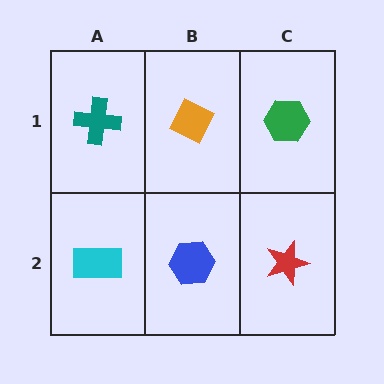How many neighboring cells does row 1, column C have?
2.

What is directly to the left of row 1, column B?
A teal cross.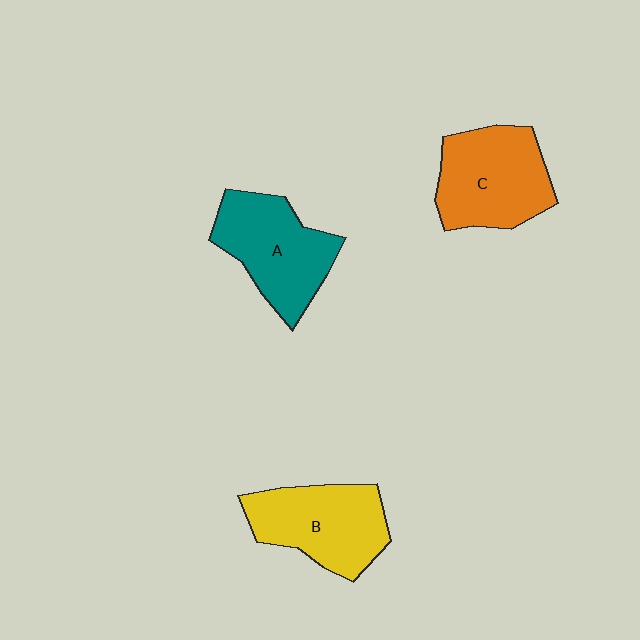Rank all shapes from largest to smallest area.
From largest to smallest: C (orange), A (teal), B (yellow).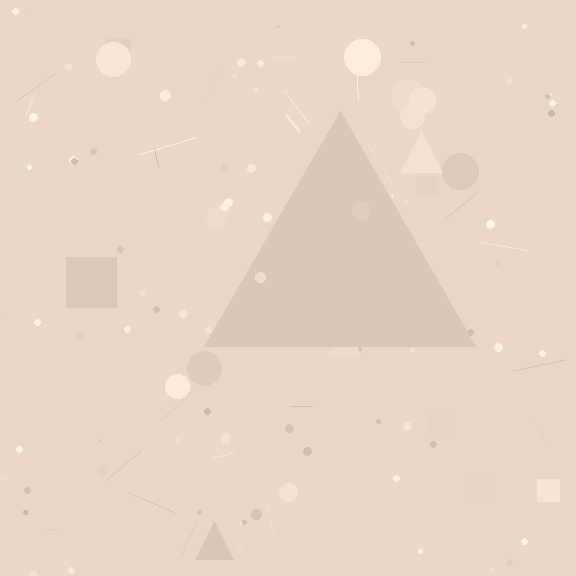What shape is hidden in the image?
A triangle is hidden in the image.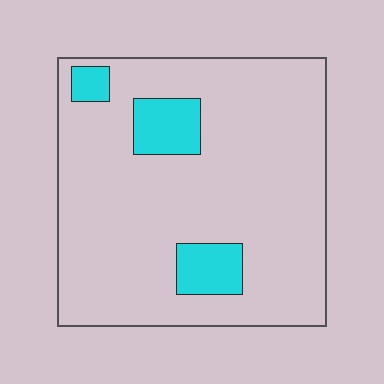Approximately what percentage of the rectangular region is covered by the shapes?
Approximately 10%.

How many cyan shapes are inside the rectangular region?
3.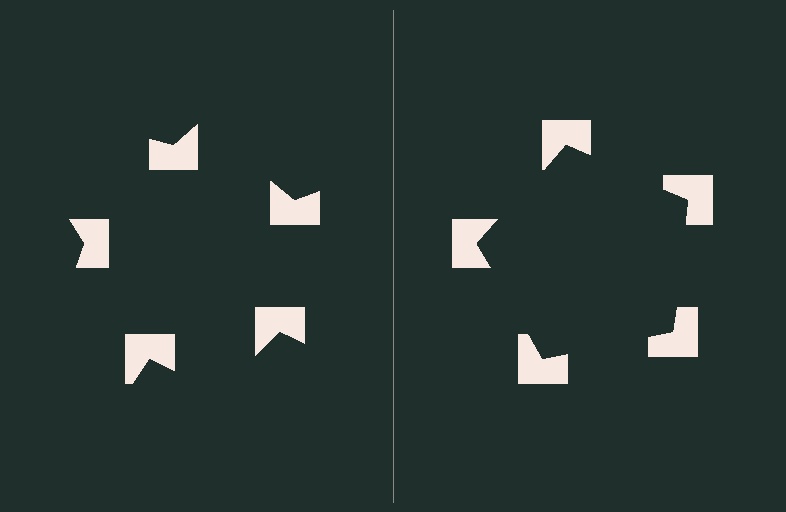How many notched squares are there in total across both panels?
10 — 5 on each side.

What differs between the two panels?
The notched squares are positioned identically on both sides; only the wedge orientations differ. On the right they align to a pentagon; on the left they are misaligned.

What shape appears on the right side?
An illusory pentagon.